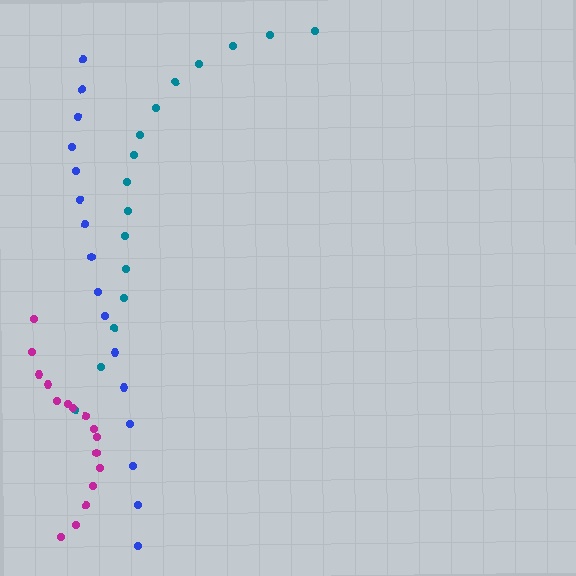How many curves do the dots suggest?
There are 3 distinct paths.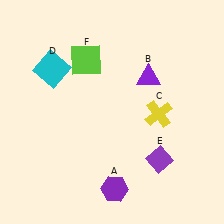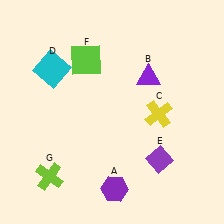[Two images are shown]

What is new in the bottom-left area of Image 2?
A lime cross (G) was added in the bottom-left area of Image 2.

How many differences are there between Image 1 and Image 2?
There is 1 difference between the two images.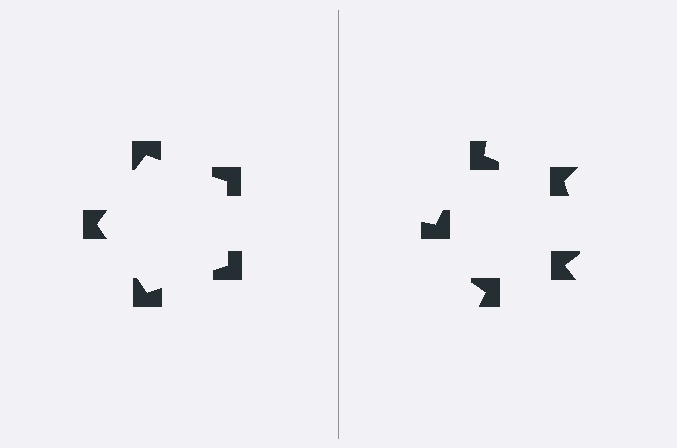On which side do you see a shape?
An illusory pentagon appears on the left side. On the right side the wedge cuts are rotated, so no coherent shape forms.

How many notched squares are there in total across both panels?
10 — 5 on each side.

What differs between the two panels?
The notched squares are positioned identically on both sides; only the wedge orientations differ. On the left they align to a pentagon; on the right they are misaligned.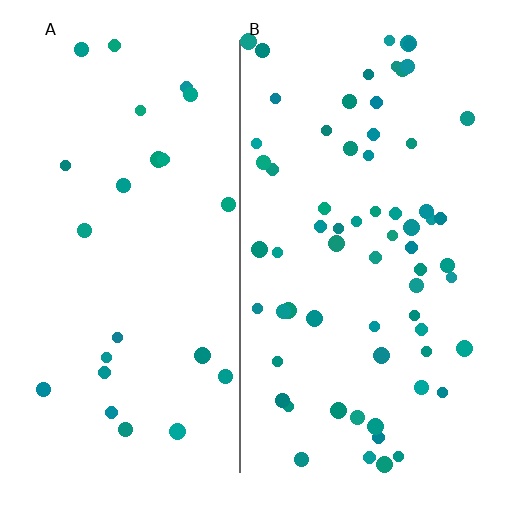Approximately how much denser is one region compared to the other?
Approximately 2.7× — region B over region A.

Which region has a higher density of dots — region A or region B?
B (the right).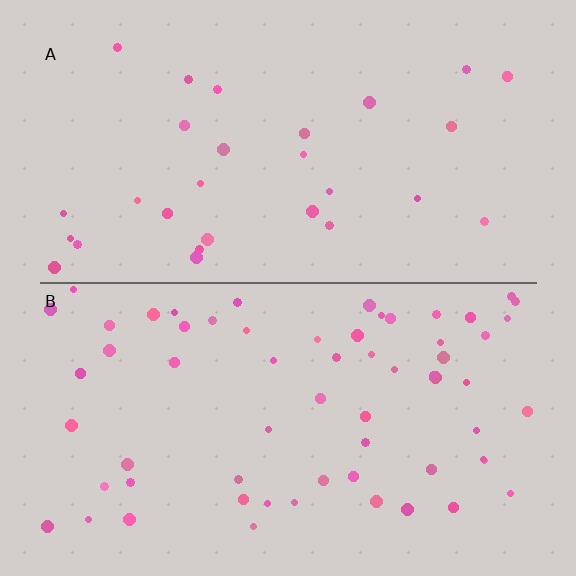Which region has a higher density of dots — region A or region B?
B (the bottom).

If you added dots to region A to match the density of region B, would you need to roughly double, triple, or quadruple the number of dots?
Approximately double.